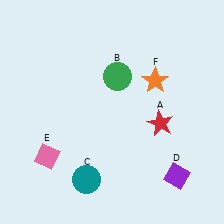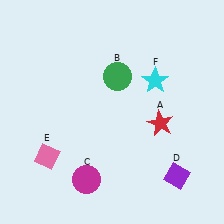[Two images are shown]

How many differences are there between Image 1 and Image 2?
There are 2 differences between the two images.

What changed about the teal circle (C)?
In Image 1, C is teal. In Image 2, it changed to magenta.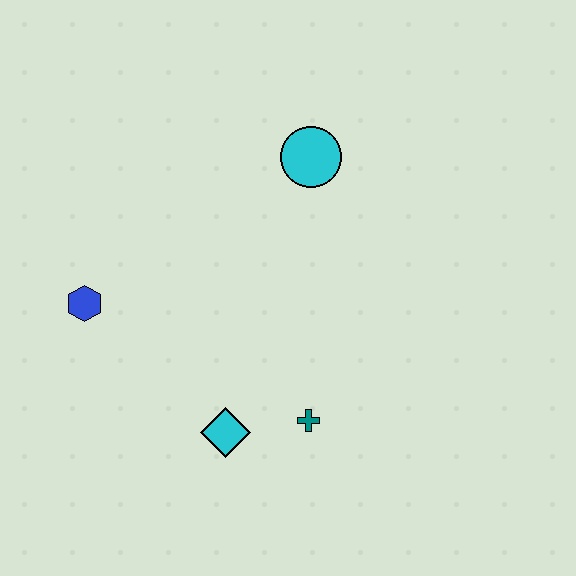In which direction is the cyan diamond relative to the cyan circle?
The cyan diamond is below the cyan circle.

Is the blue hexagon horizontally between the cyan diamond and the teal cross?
No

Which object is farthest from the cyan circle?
The cyan diamond is farthest from the cyan circle.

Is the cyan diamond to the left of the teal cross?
Yes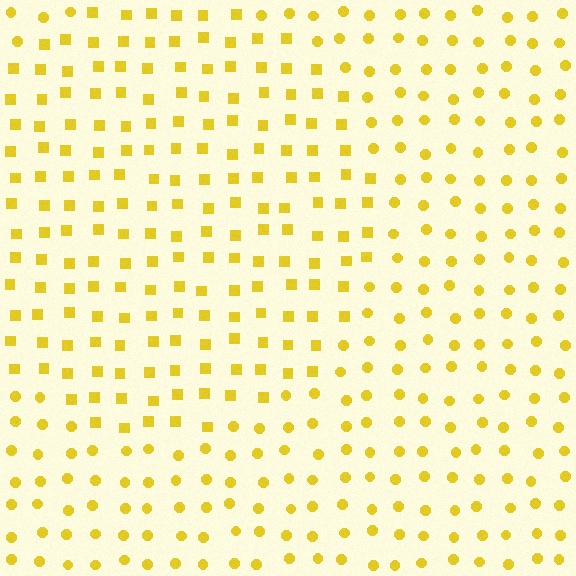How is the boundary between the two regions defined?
The boundary is defined by a change in element shape: squares inside vs. circles outside. All elements share the same color and spacing.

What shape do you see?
I see a circle.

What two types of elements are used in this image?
The image uses squares inside the circle region and circles outside it.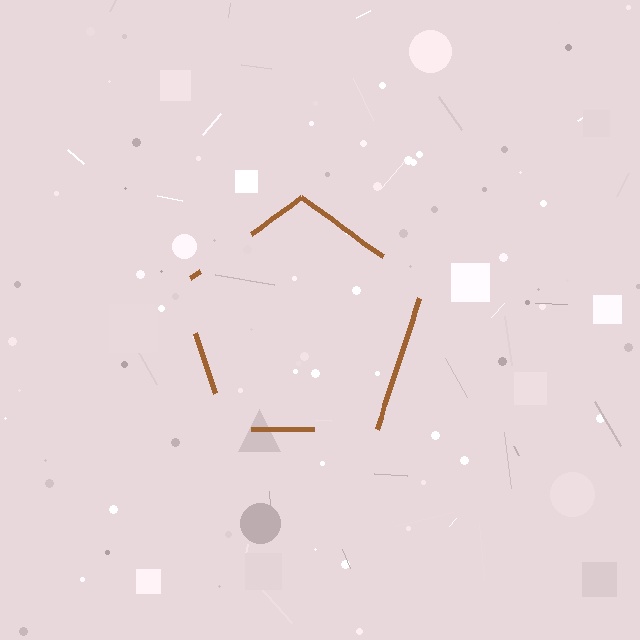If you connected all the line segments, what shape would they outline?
They would outline a pentagon.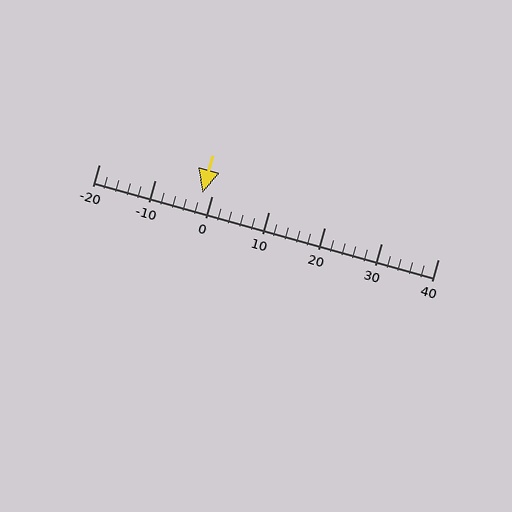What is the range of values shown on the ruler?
The ruler shows values from -20 to 40.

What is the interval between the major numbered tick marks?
The major tick marks are spaced 10 units apart.